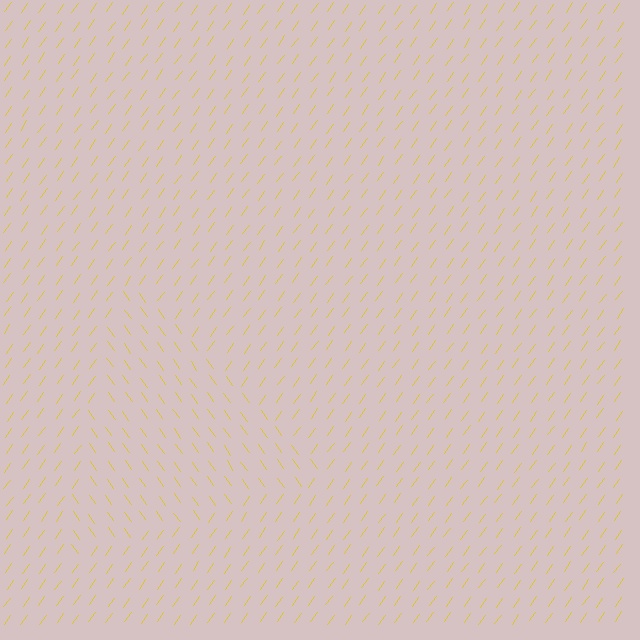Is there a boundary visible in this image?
Yes, there is a texture boundary formed by a change in line orientation.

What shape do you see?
I see a triangle.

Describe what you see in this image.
The image is filled with small yellow line segments. A triangle region in the image has lines oriented differently from the surrounding lines, creating a visible texture boundary.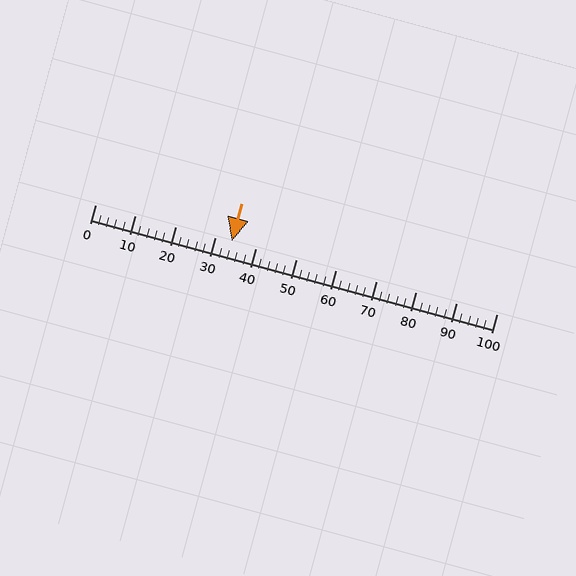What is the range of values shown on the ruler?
The ruler shows values from 0 to 100.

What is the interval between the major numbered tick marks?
The major tick marks are spaced 10 units apart.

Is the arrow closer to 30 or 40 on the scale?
The arrow is closer to 30.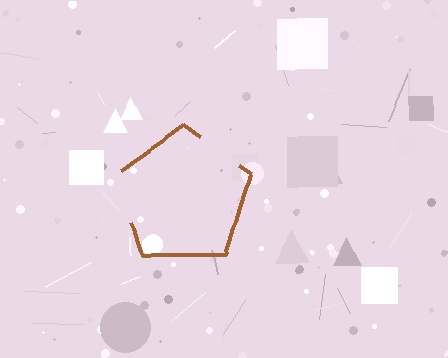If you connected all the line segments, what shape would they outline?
They would outline a pentagon.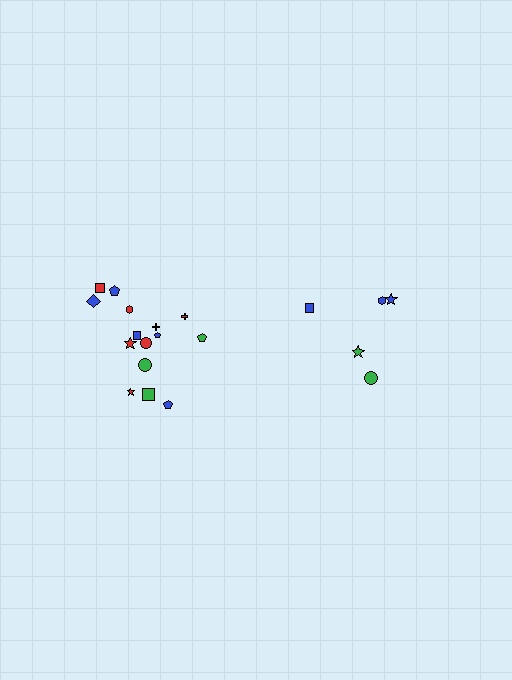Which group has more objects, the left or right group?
The left group.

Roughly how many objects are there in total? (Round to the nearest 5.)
Roughly 20 objects in total.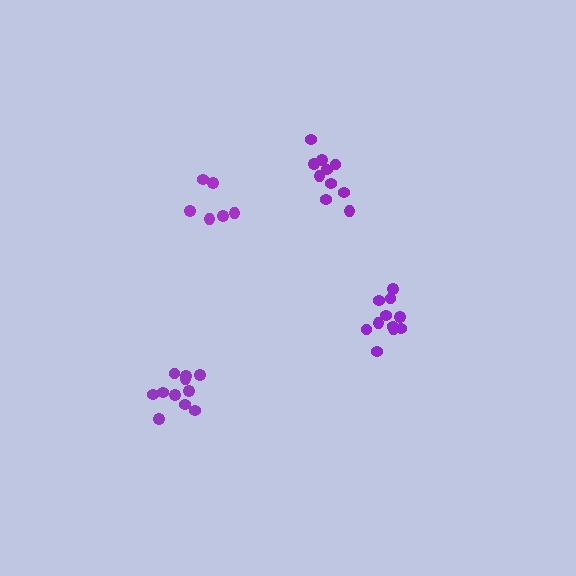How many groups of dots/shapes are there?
There are 4 groups.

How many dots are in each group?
Group 1: 10 dots, Group 2: 11 dots, Group 3: 6 dots, Group 4: 11 dots (38 total).